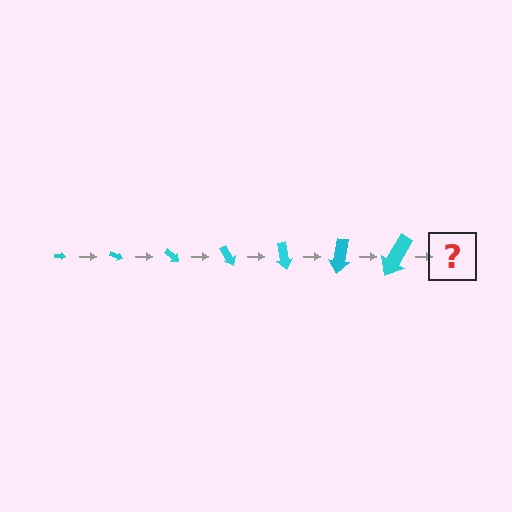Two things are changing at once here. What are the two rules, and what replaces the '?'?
The two rules are that the arrow grows larger each step and it rotates 20 degrees each step. The '?' should be an arrow, larger than the previous one and rotated 140 degrees from the start.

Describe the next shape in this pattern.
It should be an arrow, larger than the previous one and rotated 140 degrees from the start.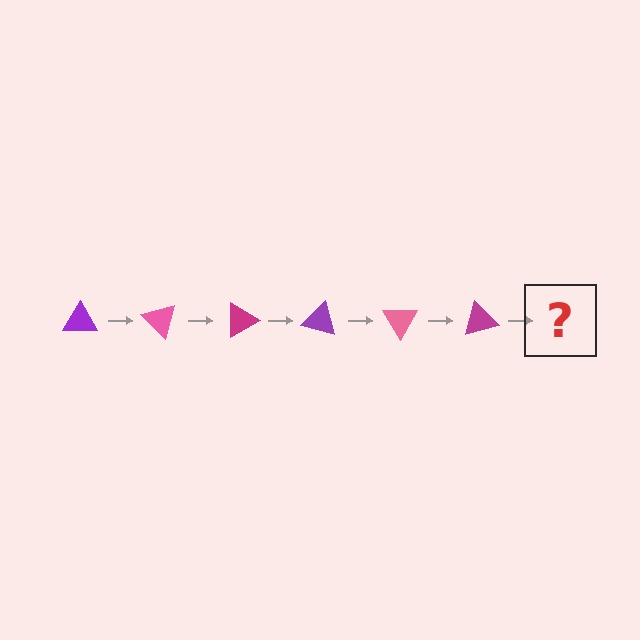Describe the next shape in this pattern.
It should be a purple triangle, rotated 270 degrees from the start.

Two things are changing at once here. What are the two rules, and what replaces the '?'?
The two rules are that it rotates 45 degrees each step and the color cycles through purple, pink, and magenta. The '?' should be a purple triangle, rotated 270 degrees from the start.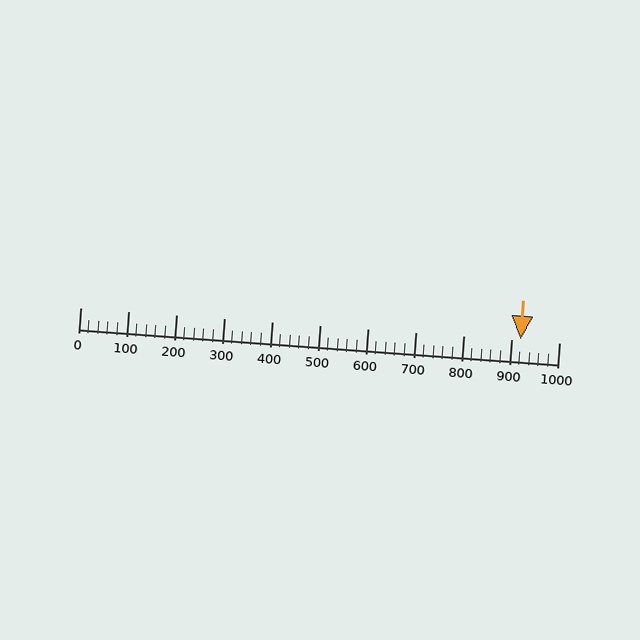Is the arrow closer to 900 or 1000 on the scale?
The arrow is closer to 900.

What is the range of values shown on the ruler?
The ruler shows values from 0 to 1000.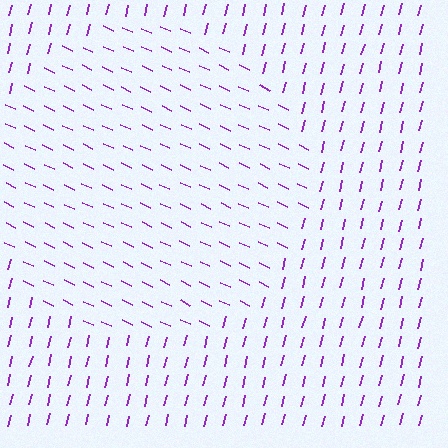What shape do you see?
I see a circle.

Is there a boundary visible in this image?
Yes, there is a texture boundary formed by a change in line orientation.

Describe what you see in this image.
The image is filled with small purple line segments. A circle region in the image has lines oriented differently from the surrounding lines, creating a visible texture boundary.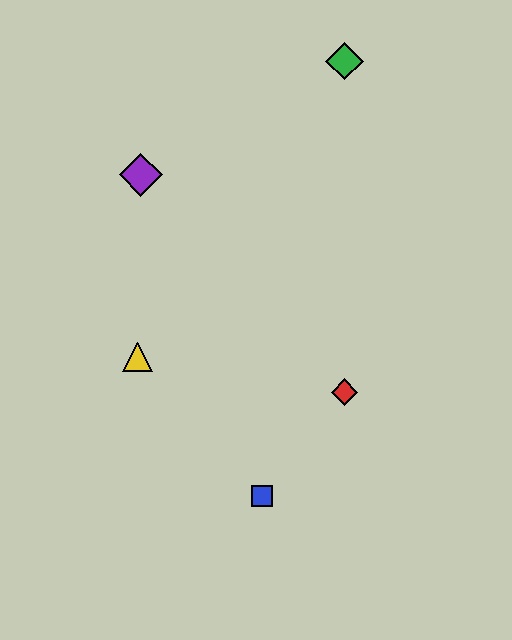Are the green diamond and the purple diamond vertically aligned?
No, the green diamond is at x≈344 and the purple diamond is at x≈141.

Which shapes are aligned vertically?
The red diamond, the green diamond are aligned vertically.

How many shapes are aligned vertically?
2 shapes (the red diamond, the green diamond) are aligned vertically.